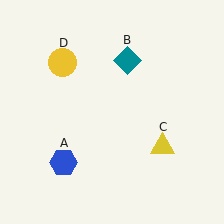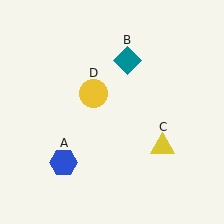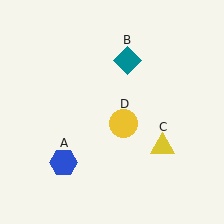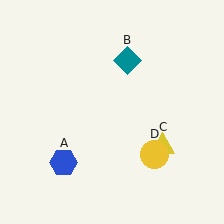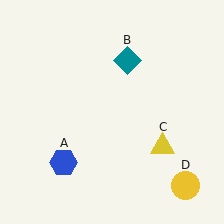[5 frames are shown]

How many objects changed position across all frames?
1 object changed position: yellow circle (object D).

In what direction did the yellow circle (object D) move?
The yellow circle (object D) moved down and to the right.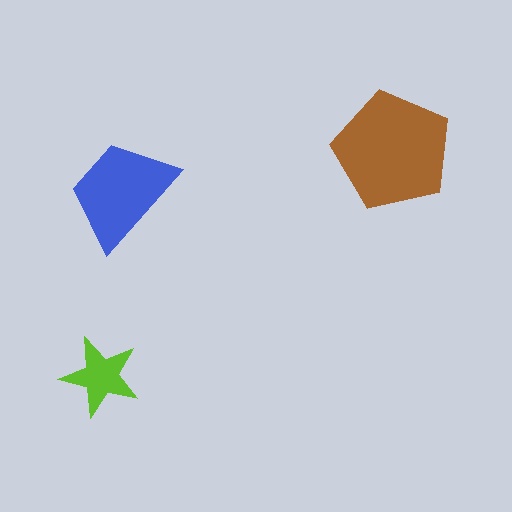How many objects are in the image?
There are 3 objects in the image.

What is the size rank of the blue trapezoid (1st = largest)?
2nd.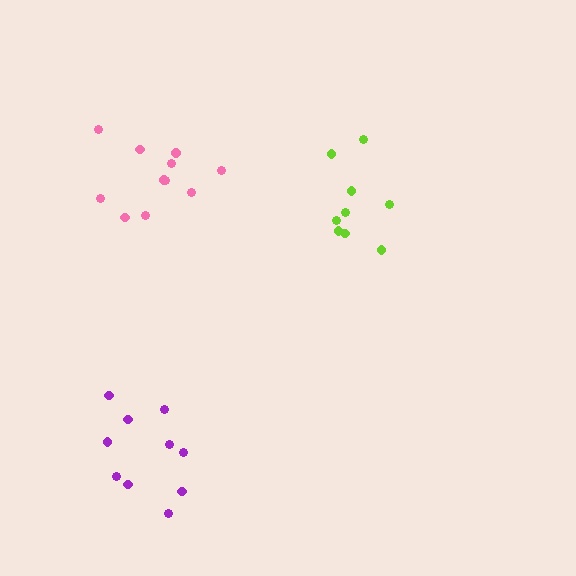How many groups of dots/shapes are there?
There are 3 groups.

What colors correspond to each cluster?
The clusters are colored: lime, pink, purple.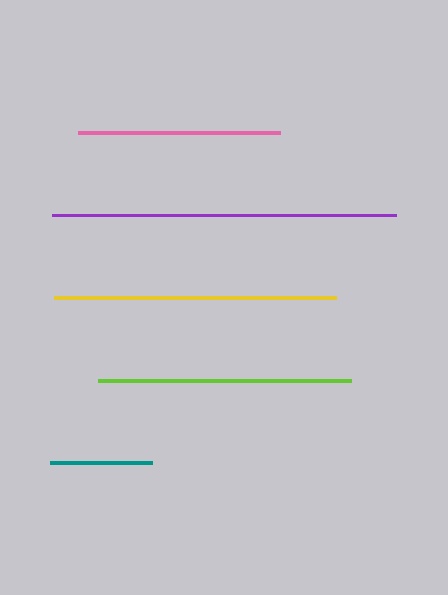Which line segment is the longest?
The purple line is the longest at approximately 344 pixels.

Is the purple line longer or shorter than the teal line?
The purple line is longer than the teal line.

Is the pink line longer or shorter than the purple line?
The purple line is longer than the pink line.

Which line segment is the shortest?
The teal line is the shortest at approximately 102 pixels.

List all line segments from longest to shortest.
From longest to shortest: purple, yellow, lime, pink, teal.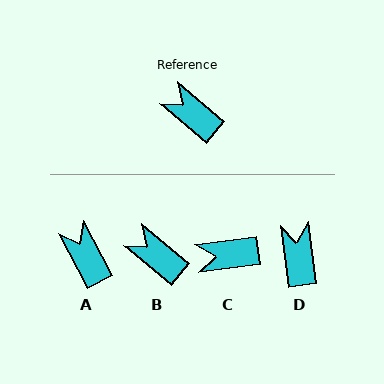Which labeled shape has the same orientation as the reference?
B.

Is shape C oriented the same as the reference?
No, it is off by about 48 degrees.